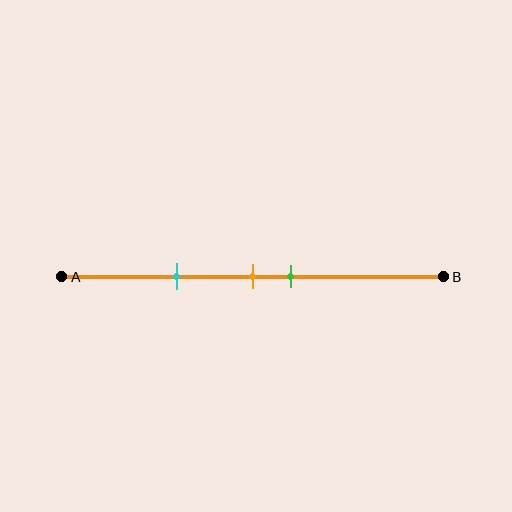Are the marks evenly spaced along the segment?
No, the marks are not evenly spaced.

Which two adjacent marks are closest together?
The orange and green marks are the closest adjacent pair.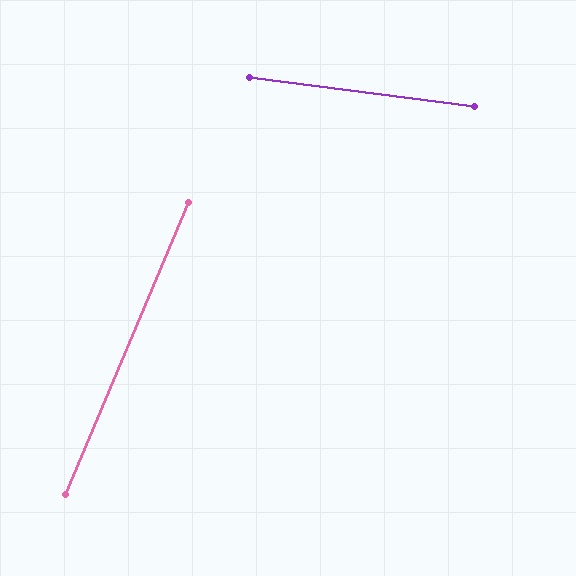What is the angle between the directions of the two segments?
Approximately 75 degrees.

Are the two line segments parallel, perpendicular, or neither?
Neither parallel nor perpendicular — they differ by about 75°.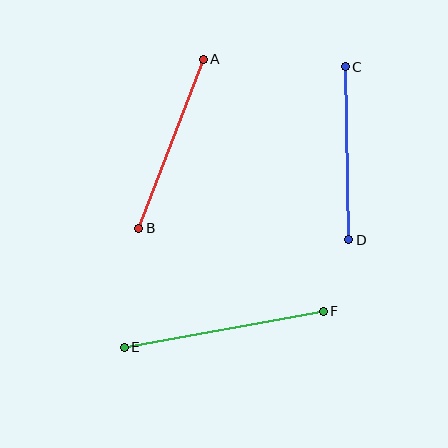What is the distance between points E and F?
The distance is approximately 202 pixels.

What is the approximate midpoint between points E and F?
The midpoint is at approximately (224, 329) pixels.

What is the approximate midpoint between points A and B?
The midpoint is at approximately (171, 144) pixels.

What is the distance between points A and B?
The distance is approximately 181 pixels.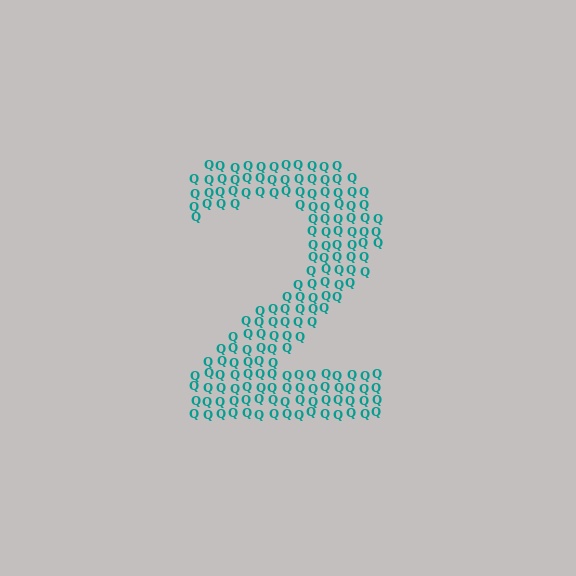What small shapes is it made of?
It is made of small letter Q's.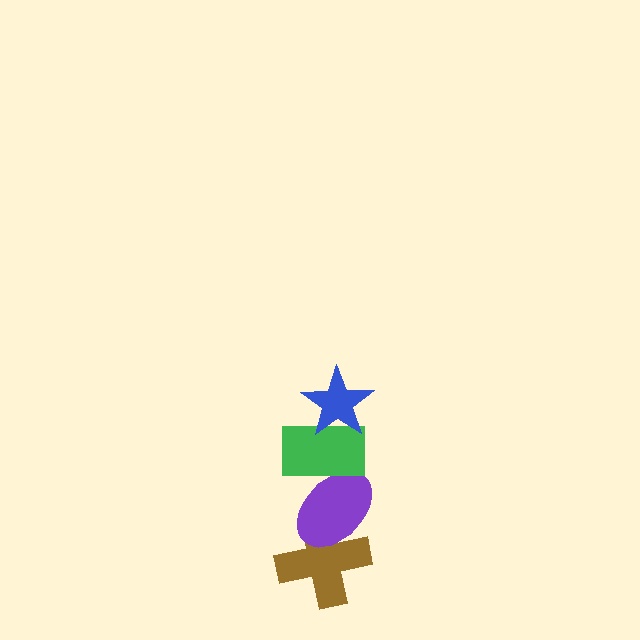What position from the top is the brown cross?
The brown cross is 4th from the top.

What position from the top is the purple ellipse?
The purple ellipse is 3rd from the top.